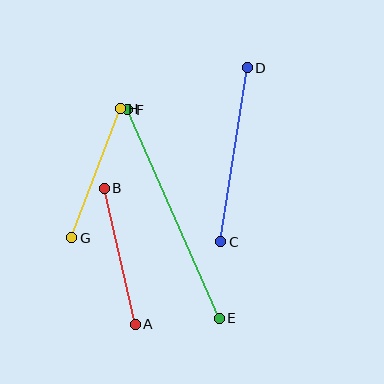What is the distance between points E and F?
The distance is approximately 228 pixels.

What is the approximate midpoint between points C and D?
The midpoint is at approximately (234, 155) pixels.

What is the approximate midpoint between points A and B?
The midpoint is at approximately (120, 256) pixels.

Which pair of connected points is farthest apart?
Points E and F are farthest apart.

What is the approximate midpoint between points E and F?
The midpoint is at approximately (174, 214) pixels.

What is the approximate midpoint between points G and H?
The midpoint is at approximately (96, 173) pixels.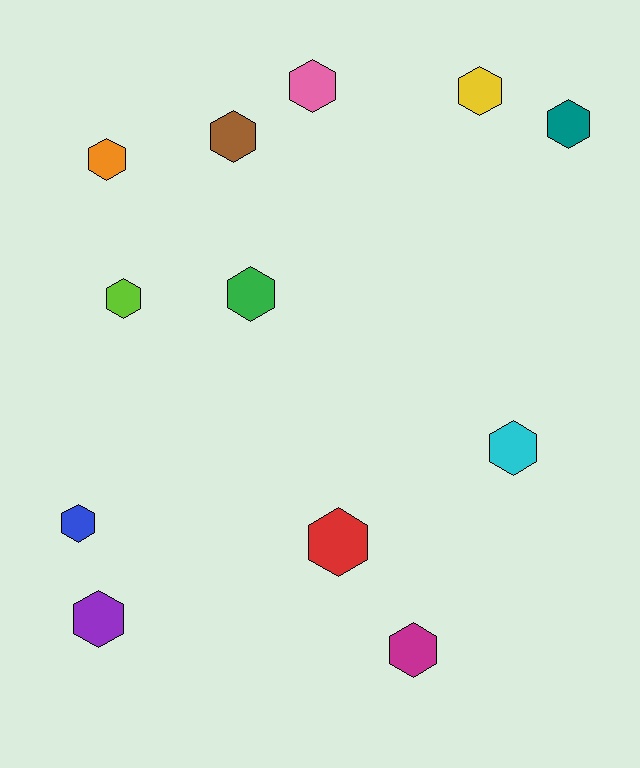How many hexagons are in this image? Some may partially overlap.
There are 12 hexagons.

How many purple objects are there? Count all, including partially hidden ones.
There is 1 purple object.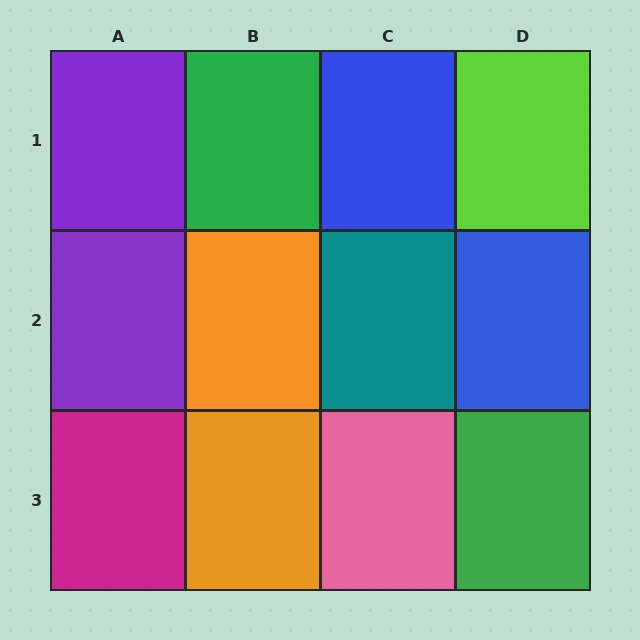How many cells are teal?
1 cell is teal.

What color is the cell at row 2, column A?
Purple.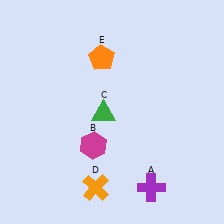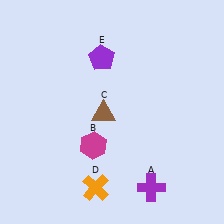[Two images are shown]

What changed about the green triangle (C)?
In Image 1, C is green. In Image 2, it changed to brown.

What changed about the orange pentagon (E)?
In Image 1, E is orange. In Image 2, it changed to purple.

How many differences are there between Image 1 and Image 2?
There are 2 differences between the two images.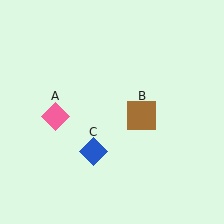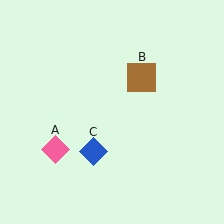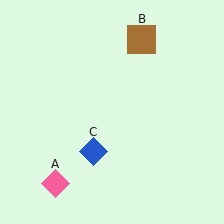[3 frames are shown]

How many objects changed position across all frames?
2 objects changed position: pink diamond (object A), brown square (object B).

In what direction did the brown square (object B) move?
The brown square (object B) moved up.